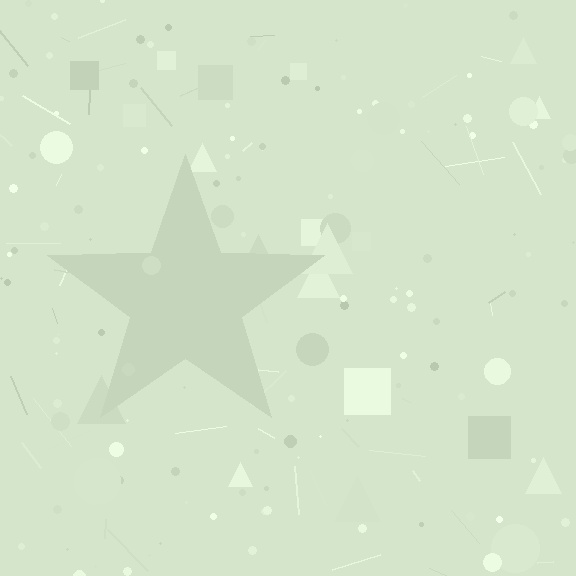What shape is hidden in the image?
A star is hidden in the image.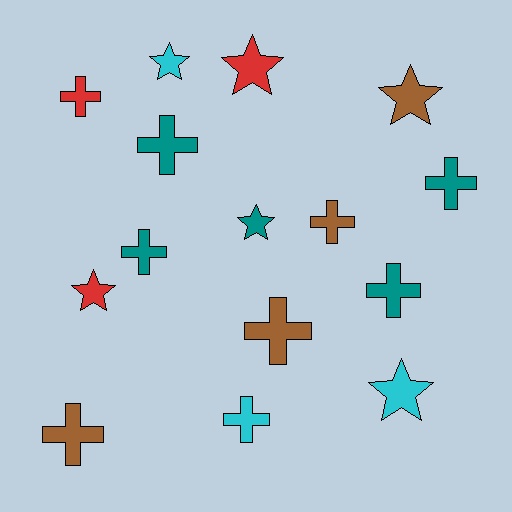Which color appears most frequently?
Teal, with 5 objects.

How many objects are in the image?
There are 15 objects.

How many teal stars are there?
There is 1 teal star.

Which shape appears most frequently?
Cross, with 9 objects.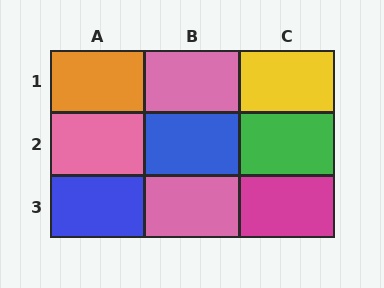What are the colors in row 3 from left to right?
Blue, pink, magenta.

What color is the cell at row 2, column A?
Pink.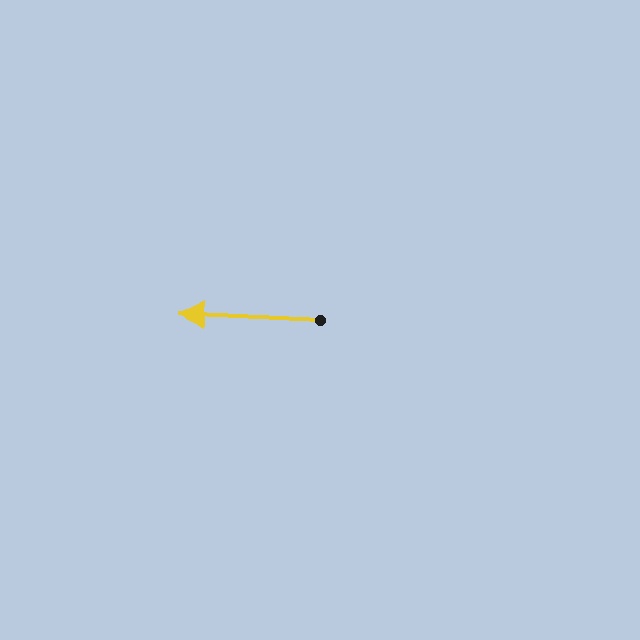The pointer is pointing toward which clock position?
Roughly 9 o'clock.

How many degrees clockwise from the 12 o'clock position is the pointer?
Approximately 270 degrees.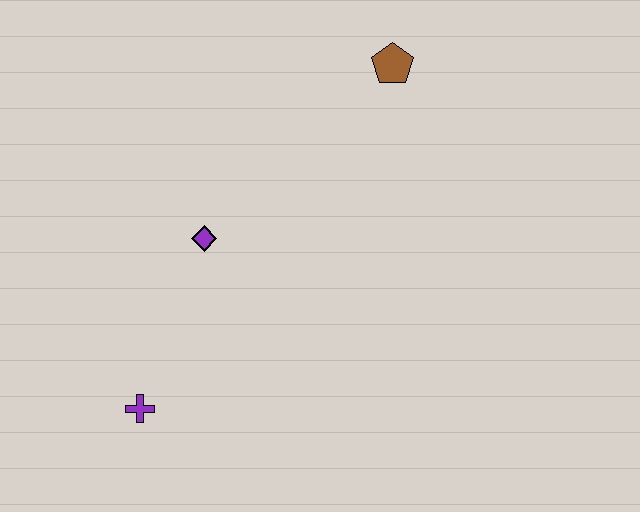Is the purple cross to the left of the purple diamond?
Yes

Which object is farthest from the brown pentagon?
The purple cross is farthest from the brown pentagon.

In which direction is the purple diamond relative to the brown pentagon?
The purple diamond is to the left of the brown pentagon.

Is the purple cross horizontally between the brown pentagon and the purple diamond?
No